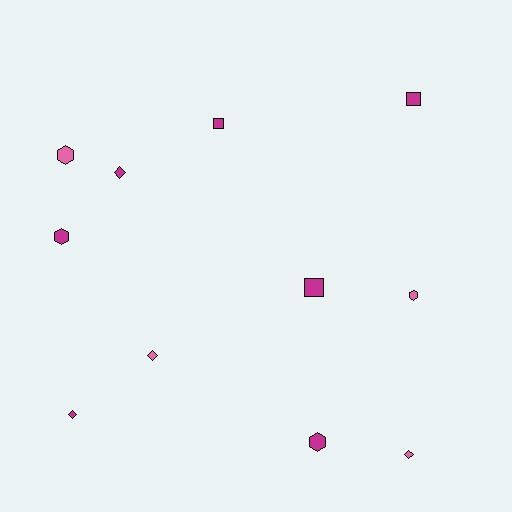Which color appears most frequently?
Magenta, with 7 objects.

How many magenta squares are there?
There are 3 magenta squares.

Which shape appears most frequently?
Hexagon, with 4 objects.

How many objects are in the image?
There are 11 objects.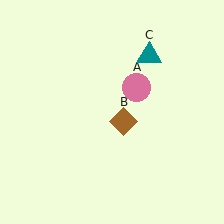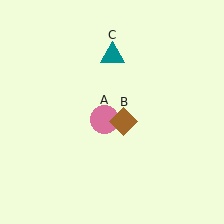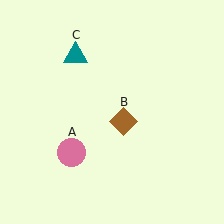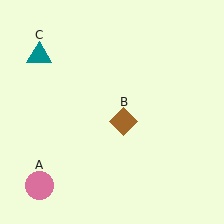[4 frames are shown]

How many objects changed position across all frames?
2 objects changed position: pink circle (object A), teal triangle (object C).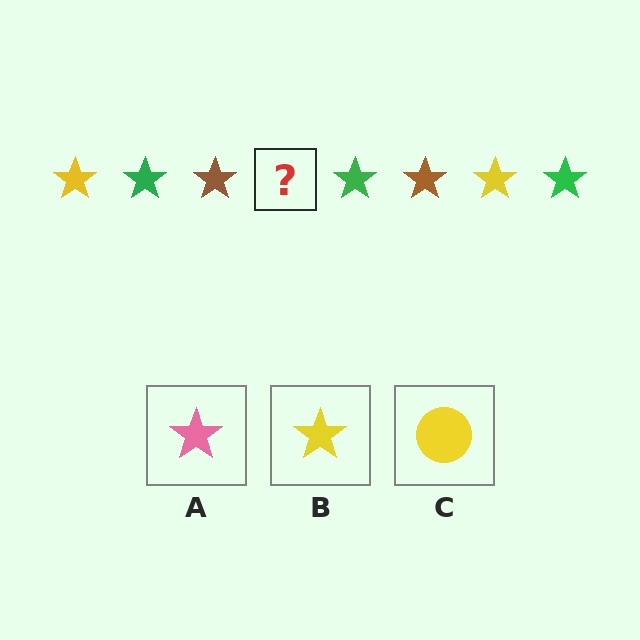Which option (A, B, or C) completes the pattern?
B.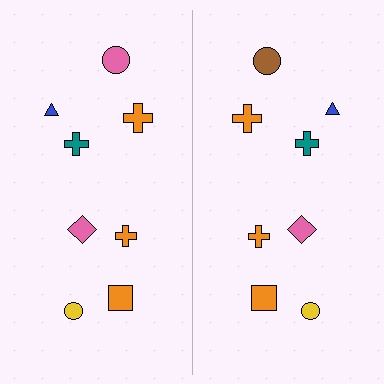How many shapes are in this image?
There are 16 shapes in this image.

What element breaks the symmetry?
The brown circle on the right side breaks the symmetry — its mirror counterpart is pink.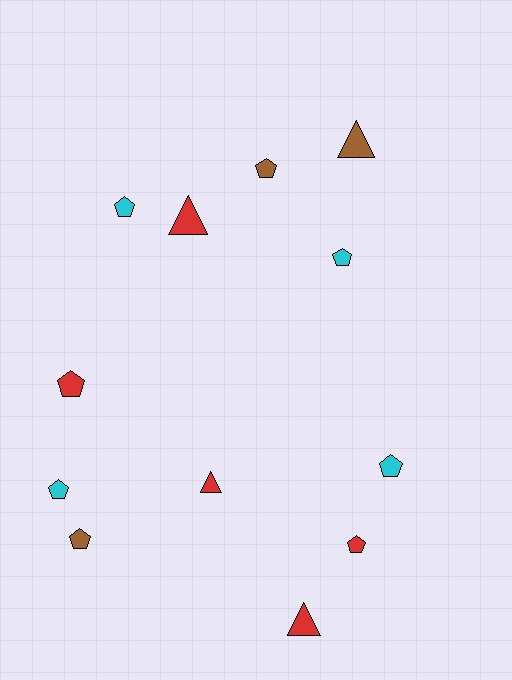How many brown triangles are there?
There is 1 brown triangle.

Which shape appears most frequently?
Pentagon, with 8 objects.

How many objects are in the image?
There are 12 objects.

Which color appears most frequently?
Red, with 5 objects.